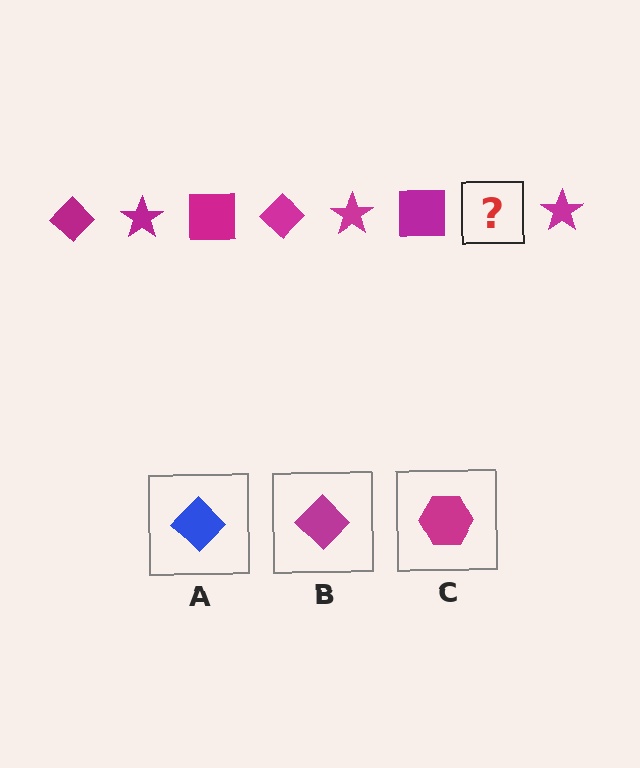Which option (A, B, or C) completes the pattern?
B.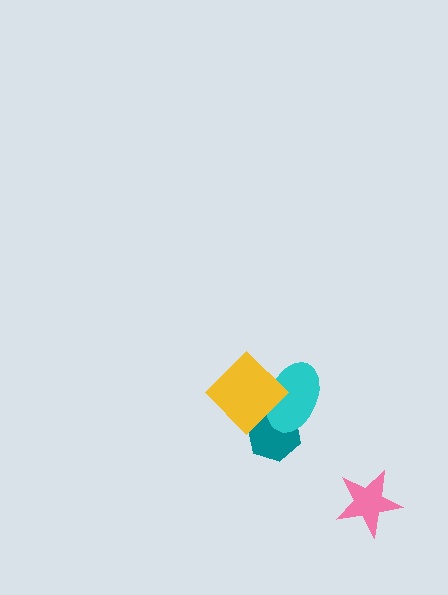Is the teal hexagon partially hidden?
Yes, it is partially covered by another shape.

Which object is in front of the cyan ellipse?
The yellow diamond is in front of the cyan ellipse.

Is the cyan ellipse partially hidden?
Yes, it is partially covered by another shape.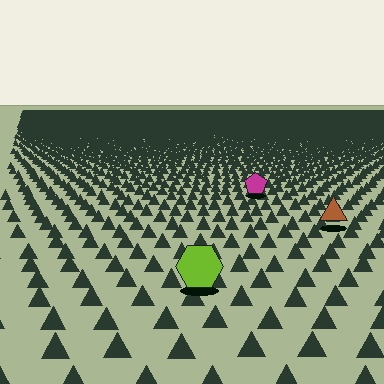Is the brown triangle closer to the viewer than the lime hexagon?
No. The lime hexagon is closer — you can tell from the texture gradient: the ground texture is coarser near it.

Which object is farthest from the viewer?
The magenta pentagon is farthest from the viewer. It appears smaller and the ground texture around it is denser.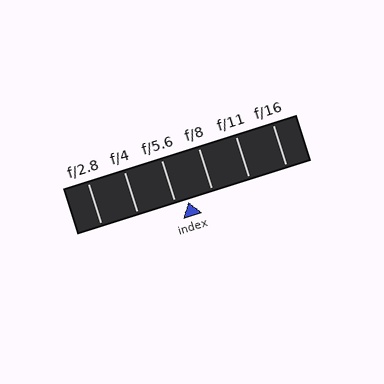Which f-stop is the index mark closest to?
The index mark is closest to f/5.6.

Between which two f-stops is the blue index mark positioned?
The index mark is between f/5.6 and f/8.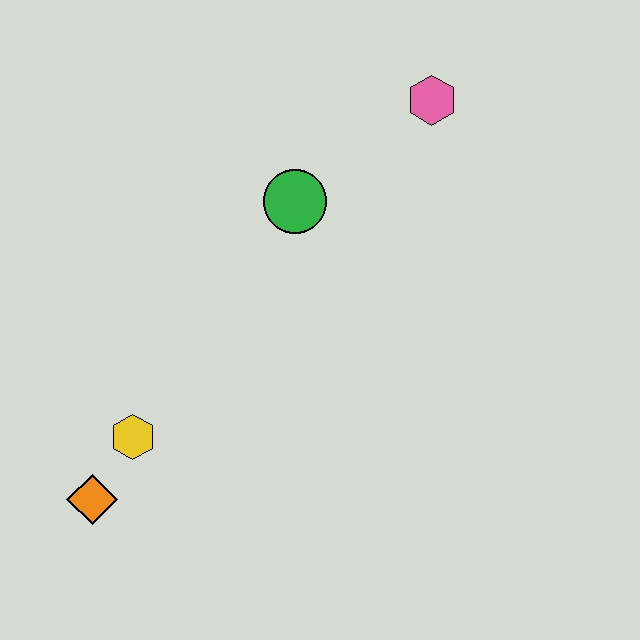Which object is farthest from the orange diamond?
The pink hexagon is farthest from the orange diamond.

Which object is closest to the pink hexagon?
The green circle is closest to the pink hexagon.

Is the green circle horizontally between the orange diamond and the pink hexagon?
Yes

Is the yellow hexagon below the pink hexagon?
Yes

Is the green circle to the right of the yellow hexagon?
Yes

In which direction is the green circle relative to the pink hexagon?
The green circle is to the left of the pink hexagon.